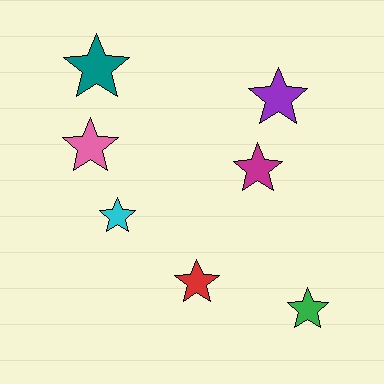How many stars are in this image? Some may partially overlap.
There are 7 stars.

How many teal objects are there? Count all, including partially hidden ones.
There is 1 teal object.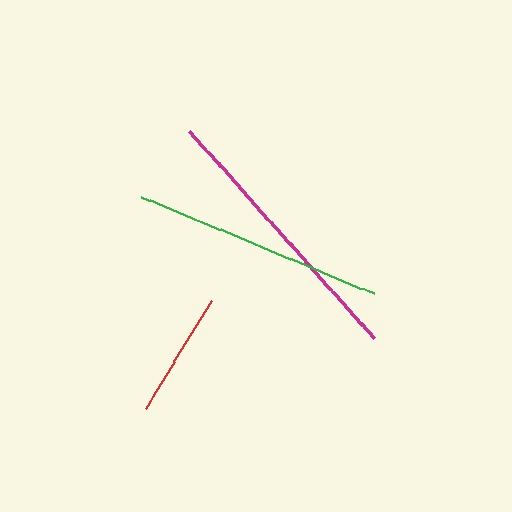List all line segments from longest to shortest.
From longest to shortest: magenta, green, red.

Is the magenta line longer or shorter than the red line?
The magenta line is longer than the red line.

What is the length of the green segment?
The green segment is approximately 253 pixels long.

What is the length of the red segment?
The red segment is approximately 126 pixels long.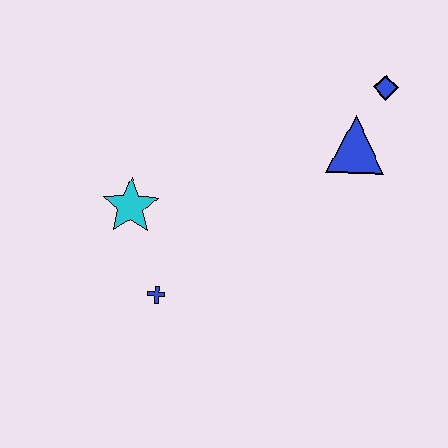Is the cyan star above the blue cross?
Yes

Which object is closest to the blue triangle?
The blue diamond is closest to the blue triangle.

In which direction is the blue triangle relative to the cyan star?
The blue triangle is to the right of the cyan star.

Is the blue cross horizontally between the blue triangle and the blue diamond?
No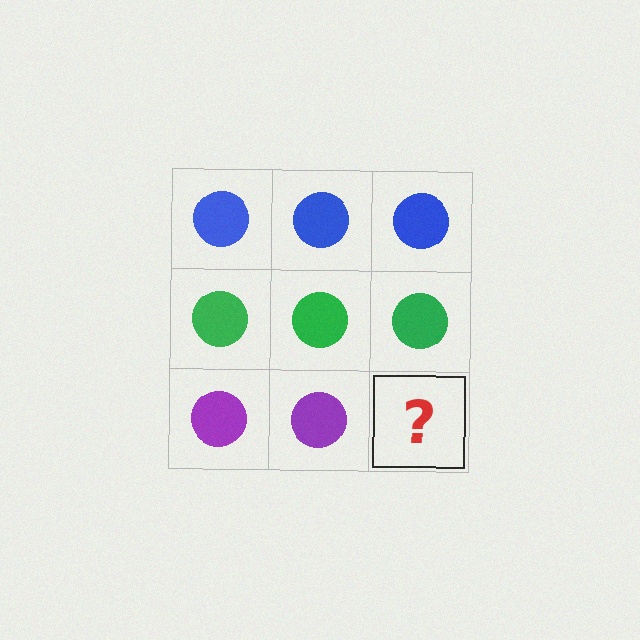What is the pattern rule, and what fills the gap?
The rule is that each row has a consistent color. The gap should be filled with a purple circle.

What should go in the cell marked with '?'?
The missing cell should contain a purple circle.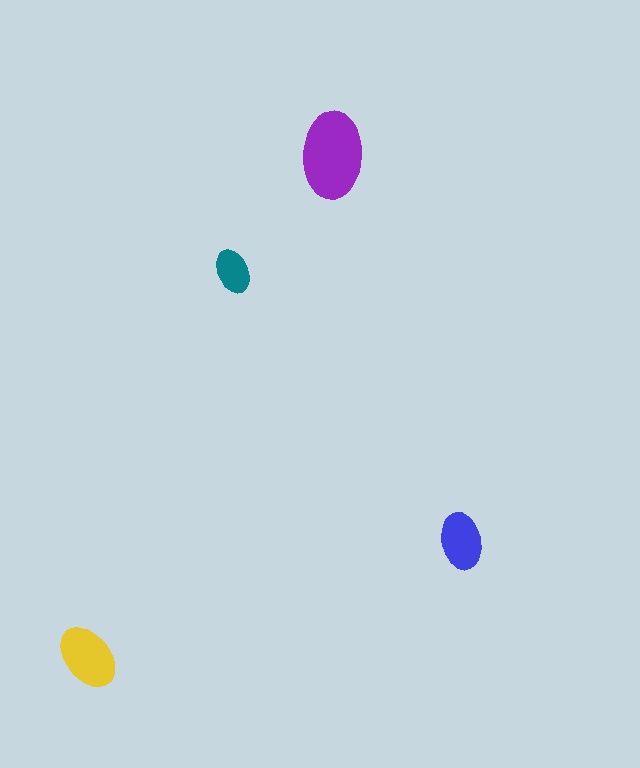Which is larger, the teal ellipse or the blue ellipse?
The blue one.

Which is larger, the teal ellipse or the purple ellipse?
The purple one.